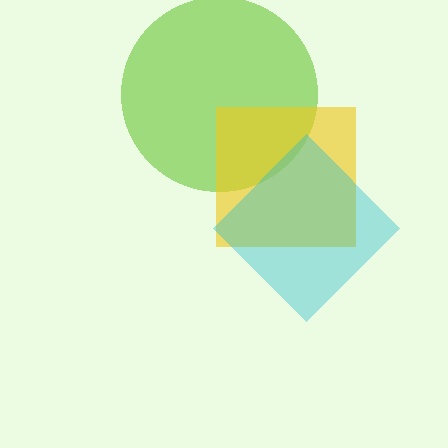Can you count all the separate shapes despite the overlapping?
Yes, there are 3 separate shapes.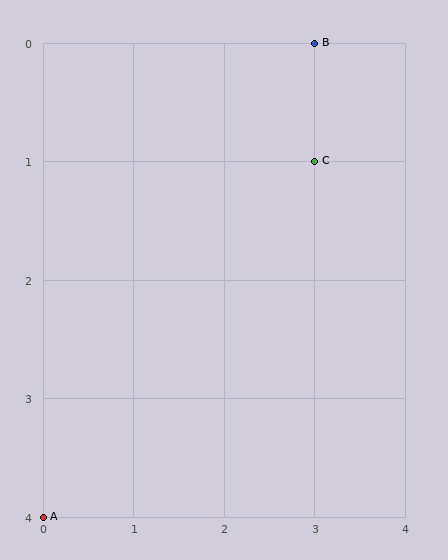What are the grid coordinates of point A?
Point A is at grid coordinates (0, 4).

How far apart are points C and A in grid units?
Points C and A are 3 columns and 3 rows apart (about 4.2 grid units diagonally).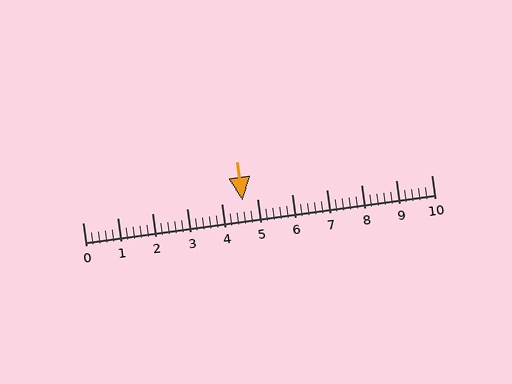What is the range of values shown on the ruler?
The ruler shows values from 0 to 10.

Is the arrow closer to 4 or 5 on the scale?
The arrow is closer to 5.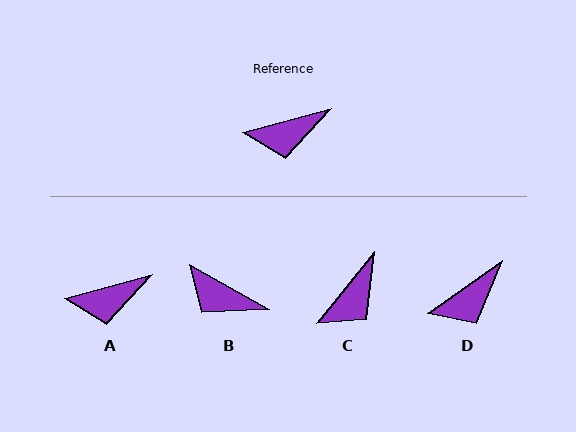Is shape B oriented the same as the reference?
No, it is off by about 45 degrees.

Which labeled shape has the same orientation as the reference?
A.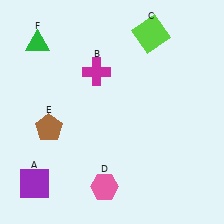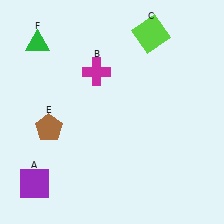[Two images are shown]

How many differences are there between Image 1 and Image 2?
There is 1 difference between the two images.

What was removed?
The pink hexagon (D) was removed in Image 2.